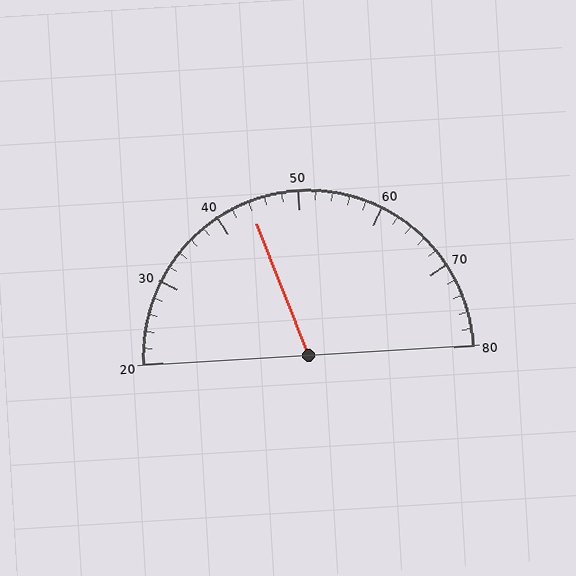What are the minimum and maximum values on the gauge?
The gauge ranges from 20 to 80.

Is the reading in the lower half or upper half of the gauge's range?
The reading is in the lower half of the range (20 to 80).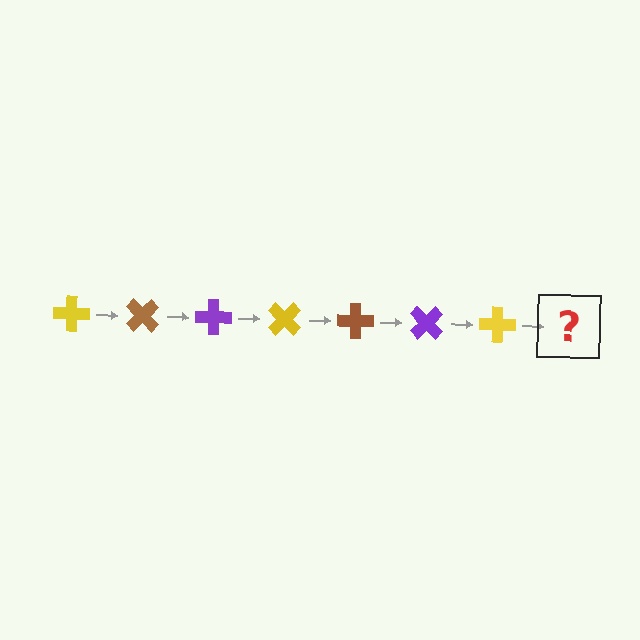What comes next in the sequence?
The next element should be a brown cross, rotated 315 degrees from the start.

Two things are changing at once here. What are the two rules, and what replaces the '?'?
The two rules are that it rotates 45 degrees each step and the color cycles through yellow, brown, and purple. The '?' should be a brown cross, rotated 315 degrees from the start.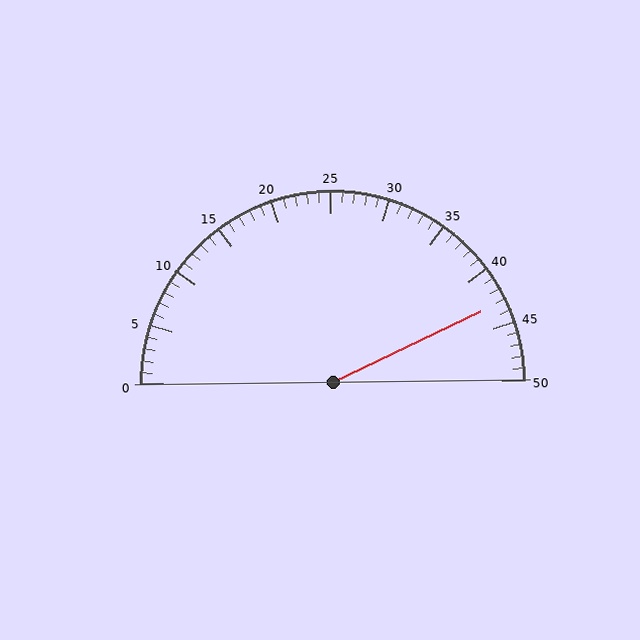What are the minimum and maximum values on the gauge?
The gauge ranges from 0 to 50.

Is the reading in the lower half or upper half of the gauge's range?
The reading is in the upper half of the range (0 to 50).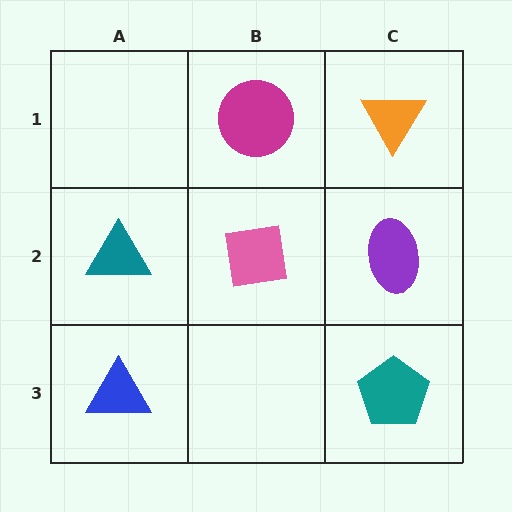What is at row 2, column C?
A purple ellipse.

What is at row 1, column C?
An orange triangle.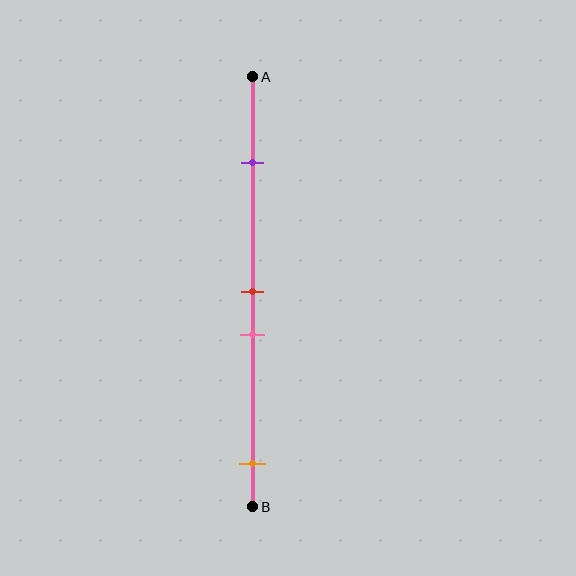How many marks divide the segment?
There are 4 marks dividing the segment.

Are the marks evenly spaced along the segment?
No, the marks are not evenly spaced.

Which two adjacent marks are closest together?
The red and pink marks are the closest adjacent pair.